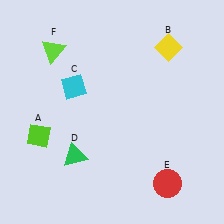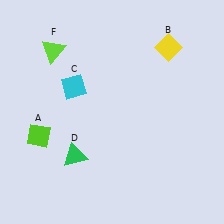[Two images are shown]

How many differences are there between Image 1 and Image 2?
There is 1 difference between the two images.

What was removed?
The red circle (E) was removed in Image 2.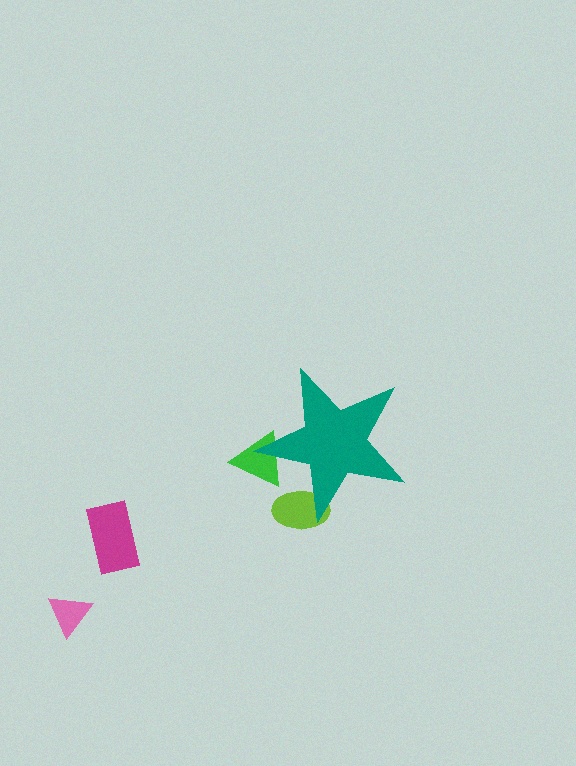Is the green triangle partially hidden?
Yes, the green triangle is partially hidden behind the teal star.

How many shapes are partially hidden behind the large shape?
2 shapes are partially hidden.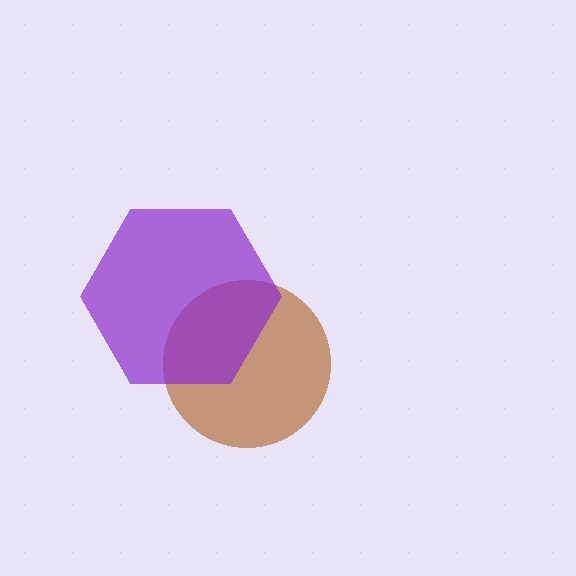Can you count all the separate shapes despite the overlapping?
Yes, there are 2 separate shapes.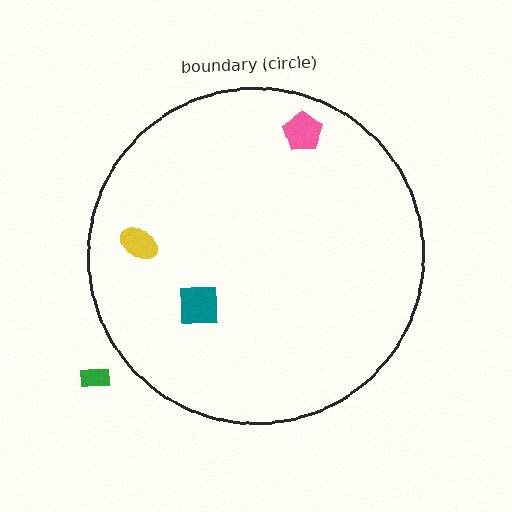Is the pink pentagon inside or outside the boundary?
Inside.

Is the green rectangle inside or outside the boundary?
Outside.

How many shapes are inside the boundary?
3 inside, 1 outside.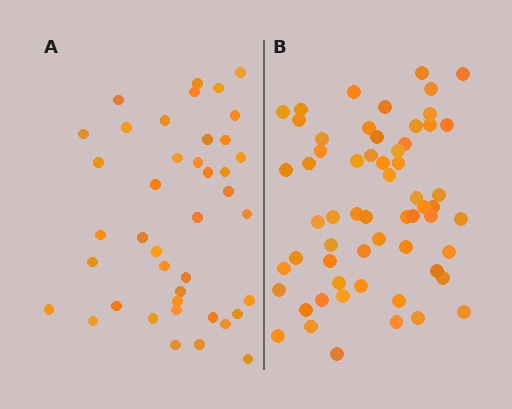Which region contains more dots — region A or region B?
Region B (the right region) has more dots.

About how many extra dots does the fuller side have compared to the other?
Region B has approximately 20 more dots than region A.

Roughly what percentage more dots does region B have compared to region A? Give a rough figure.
About 45% more.